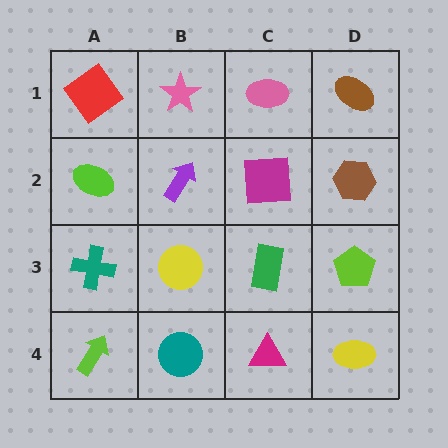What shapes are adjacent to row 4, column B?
A yellow circle (row 3, column B), a lime arrow (row 4, column A), a magenta triangle (row 4, column C).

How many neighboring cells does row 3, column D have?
3.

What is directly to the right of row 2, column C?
A brown hexagon.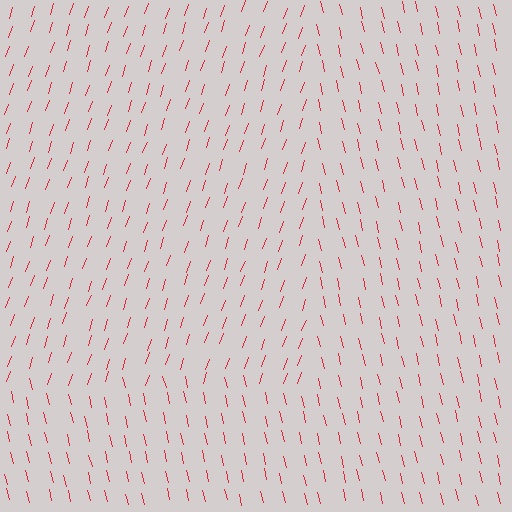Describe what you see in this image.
The image is filled with small red line segments. A rectangle region in the image has lines oriented differently from the surrounding lines, creating a visible texture boundary.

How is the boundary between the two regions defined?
The boundary is defined purely by a change in line orientation (approximately 32 degrees difference). All lines are the same color and thickness.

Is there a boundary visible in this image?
Yes, there is a texture boundary formed by a change in line orientation.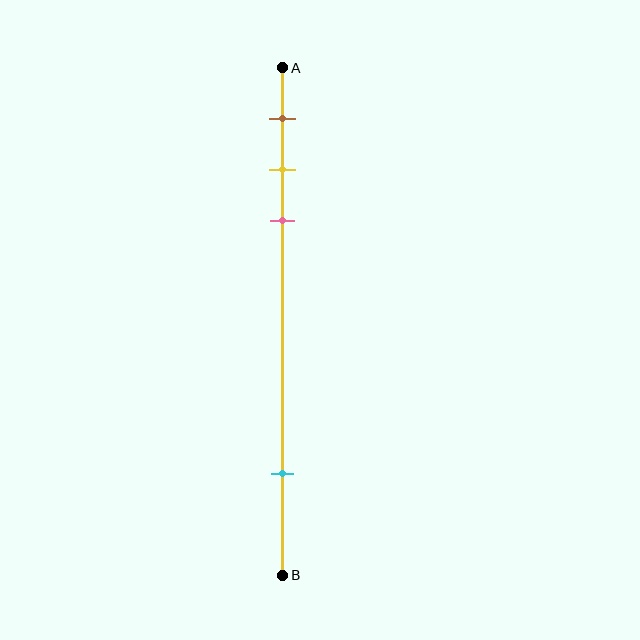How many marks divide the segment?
There are 4 marks dividing the segment.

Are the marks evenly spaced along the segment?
No, the marks are not evenly spaced.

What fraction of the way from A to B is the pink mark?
The pink mark is approximately 30% (0.3) of the way from A to B.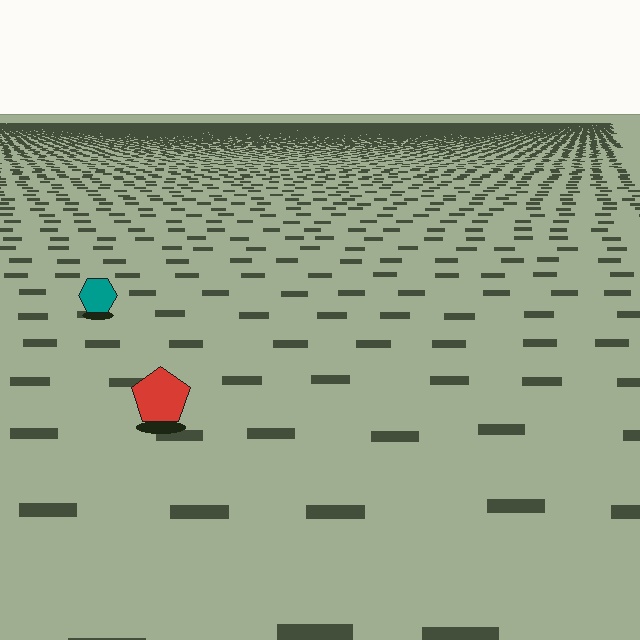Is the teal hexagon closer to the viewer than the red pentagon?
No. The red pentagon is closer — you can tell from the texture gradient: the ground texture is coarser near it.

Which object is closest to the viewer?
The red pentagon is closest. The texture marks near it are larger and more spread out.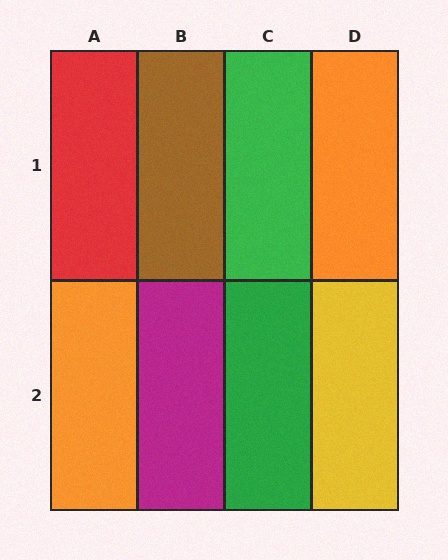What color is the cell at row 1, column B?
Brown.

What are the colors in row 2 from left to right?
Orange, magenta, green, yellow.